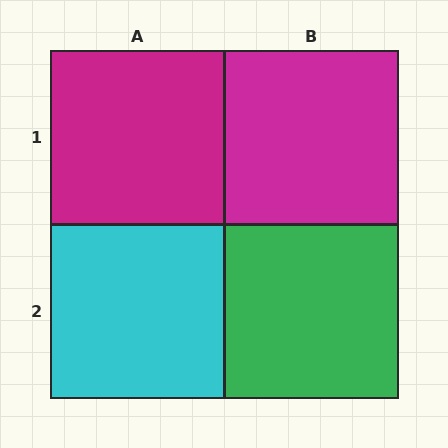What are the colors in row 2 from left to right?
Cyan, green.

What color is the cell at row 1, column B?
Magenta.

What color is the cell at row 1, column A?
Magenta.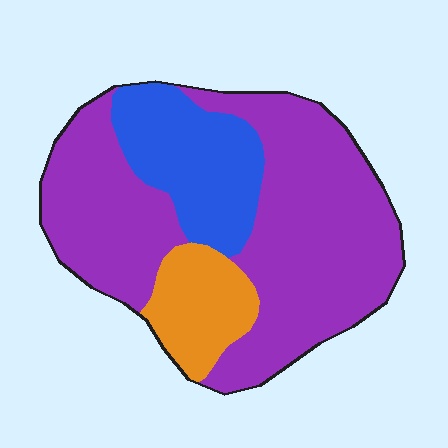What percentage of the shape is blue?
Blue covers 21% of the shape.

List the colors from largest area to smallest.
From largest to smallest: purple, blue, orange.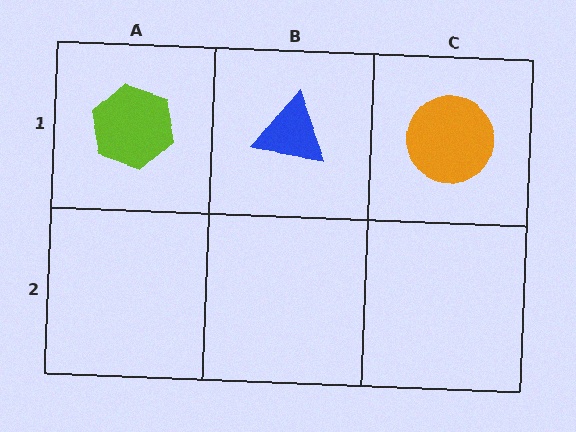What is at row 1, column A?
A lime hexagon.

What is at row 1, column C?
An orange circle.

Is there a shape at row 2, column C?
No, that cell is empty.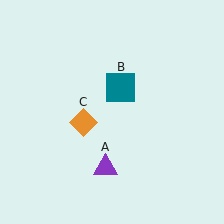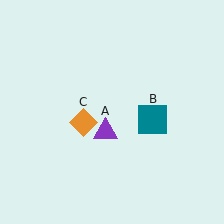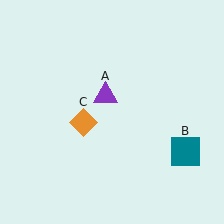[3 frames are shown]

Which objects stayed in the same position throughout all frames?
Orange diamond (object C) remained stationary.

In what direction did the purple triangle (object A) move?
The purple triangle (object A) moved up.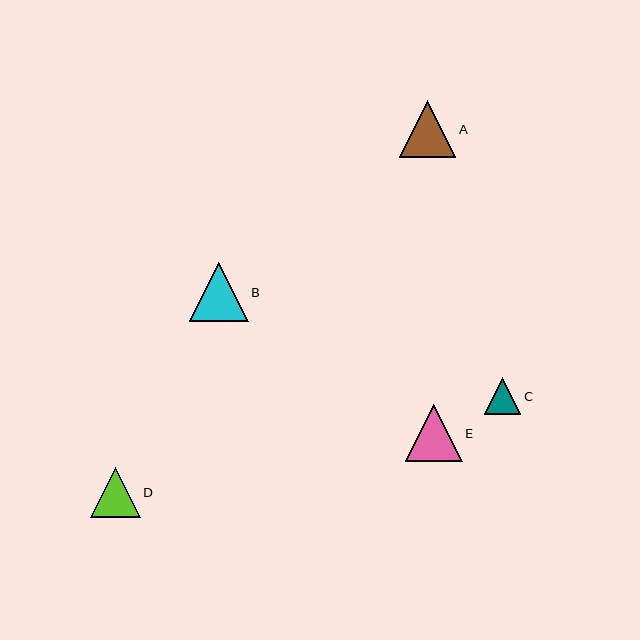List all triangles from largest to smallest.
From largest to smallest: B, A, E, D, C.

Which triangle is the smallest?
Triangle C is the smallest with a size of approximately 37 pixels.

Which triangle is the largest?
Triangle B is the largest with a size of approximately 59 pixels.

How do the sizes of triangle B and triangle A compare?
Triangle B and triangle A are approximately the same size.